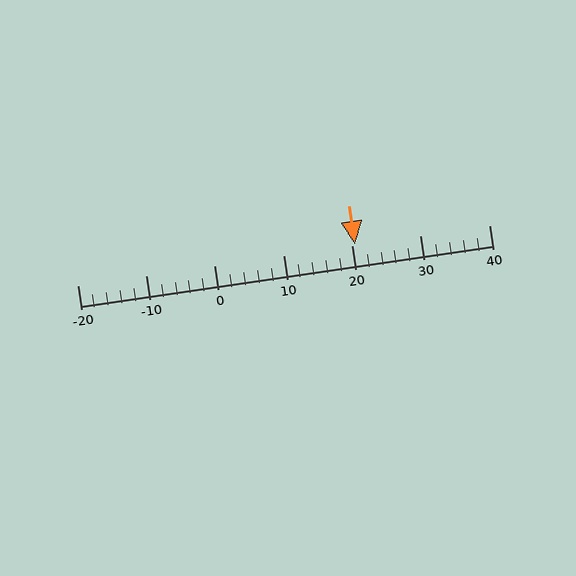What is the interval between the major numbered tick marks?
The major tick marks are spaced 10 units apart.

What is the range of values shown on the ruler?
The ruler shows values from -20 to 40.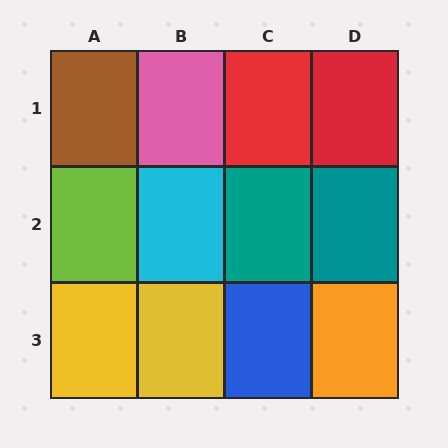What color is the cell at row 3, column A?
Yellow.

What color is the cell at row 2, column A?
Lime.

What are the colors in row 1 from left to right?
Brown, pink, red, red.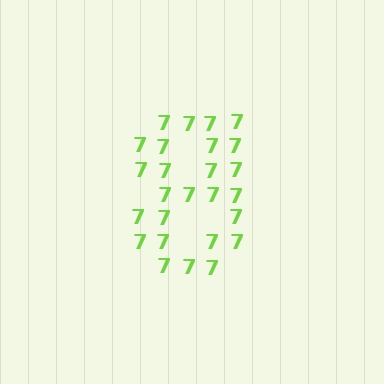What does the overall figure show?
The overall figure shows the digit 8.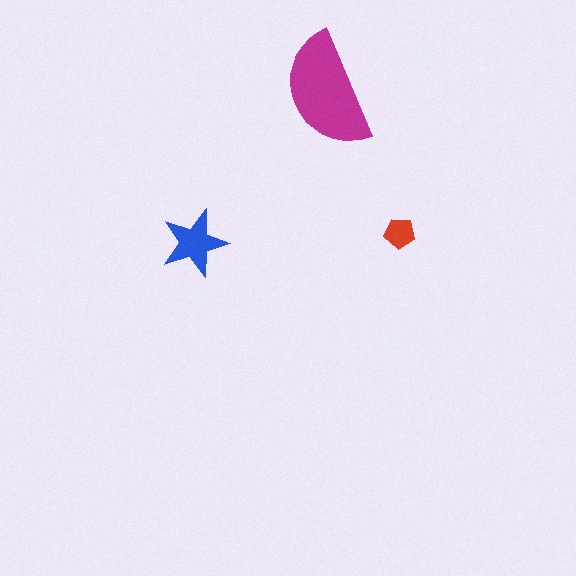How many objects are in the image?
There are 3 objects in the image.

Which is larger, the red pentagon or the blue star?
The blue star.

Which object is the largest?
The magenta semicircle.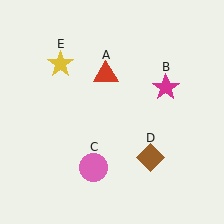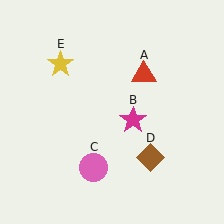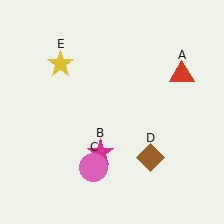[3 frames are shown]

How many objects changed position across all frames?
2 objects changed position: red triangle (object A), magenta star (object B).